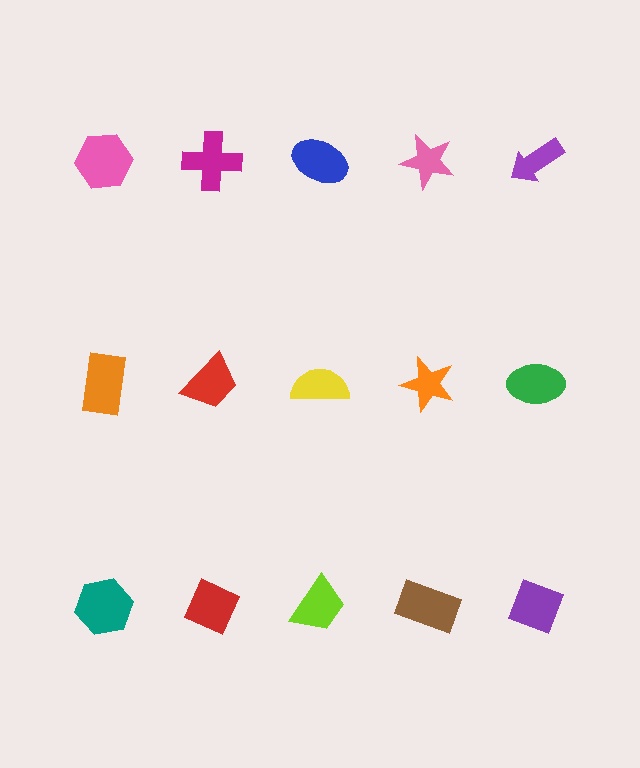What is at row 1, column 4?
A pink star.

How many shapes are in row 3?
5 shapes.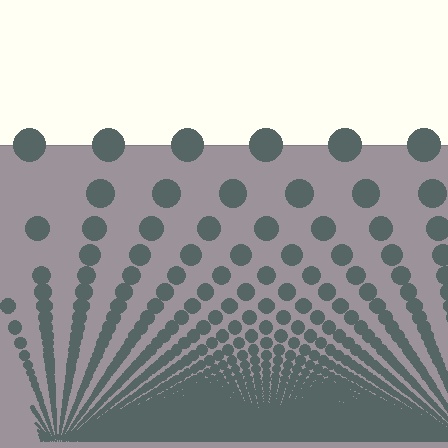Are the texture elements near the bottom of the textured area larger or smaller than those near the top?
Smaller. The gradient is inverted — elements near the bottom are smaller and denser.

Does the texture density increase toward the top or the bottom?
Density increases toward the bottom.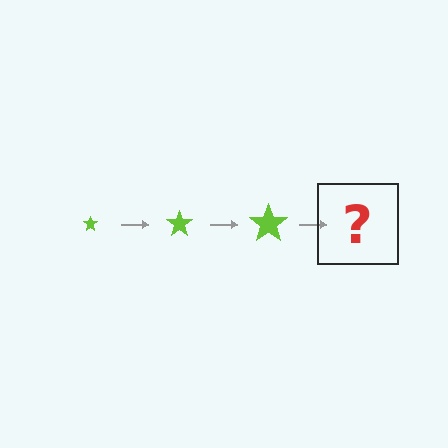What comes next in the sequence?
The next element should be a lime star, larger than the previous one.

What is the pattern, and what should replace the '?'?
The pattern is that the star gets progressively larger each step. The '?' should be a lime star, larger than the previous one.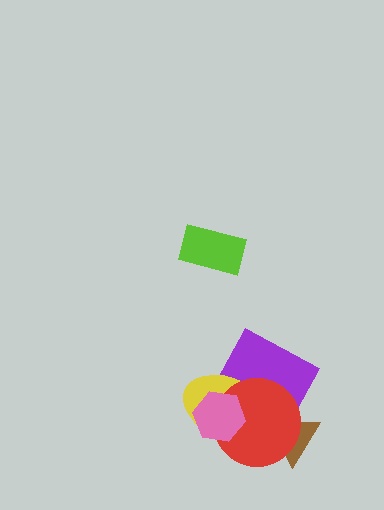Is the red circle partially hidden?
Yes, it is partially covered by another shape.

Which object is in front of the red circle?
The pink hexagon is in front of the red circle.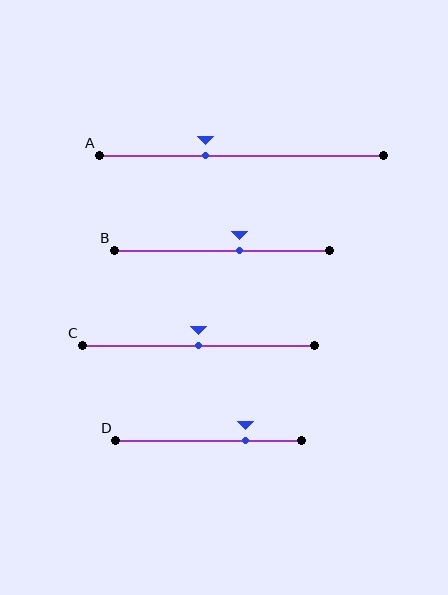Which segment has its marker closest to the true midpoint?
Segment C has its marker closest to the true midpoint.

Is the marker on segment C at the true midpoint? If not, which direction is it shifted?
Yes, the marker on segment C is at the true midpoint.